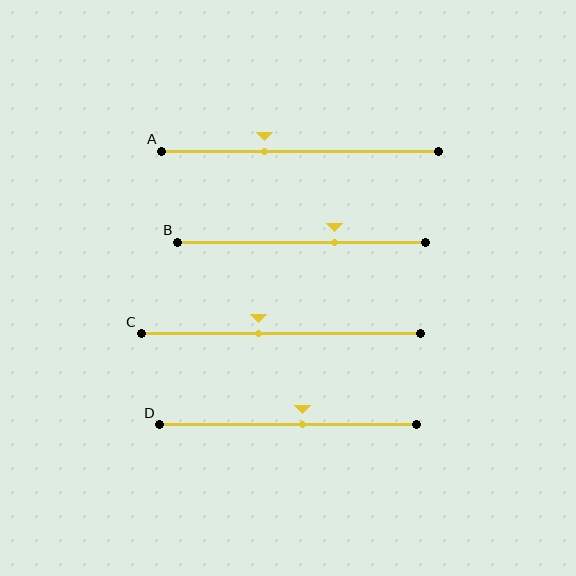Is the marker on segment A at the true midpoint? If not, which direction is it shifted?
No, the marker on segment A is shifted to the left by about 13% of the segment length.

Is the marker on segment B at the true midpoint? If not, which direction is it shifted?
No, the marker on segment B is shifted to the right by about 13% of the segment length.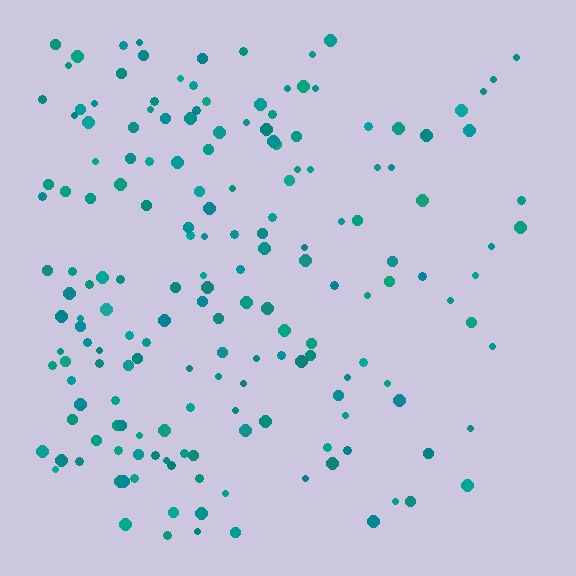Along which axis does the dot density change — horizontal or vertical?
Horizontal.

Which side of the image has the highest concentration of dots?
The left.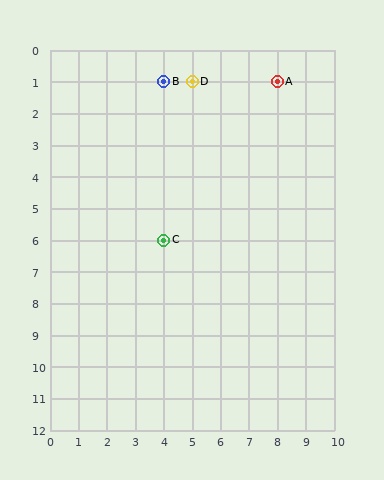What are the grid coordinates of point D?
Point D is at grid coordinates (5, 1).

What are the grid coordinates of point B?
Point B is at grid coordinates (4, 1).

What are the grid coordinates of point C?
Point C is at grid coordinates (4, 6).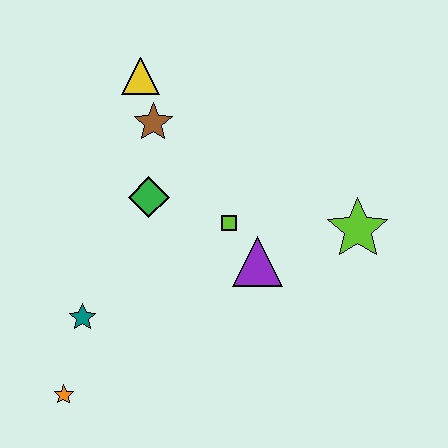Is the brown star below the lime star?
No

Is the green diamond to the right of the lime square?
No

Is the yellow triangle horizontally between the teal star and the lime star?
Yes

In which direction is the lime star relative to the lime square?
The lime star is to the right of the lime square.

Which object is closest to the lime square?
The purple triangle is closest to the lime square.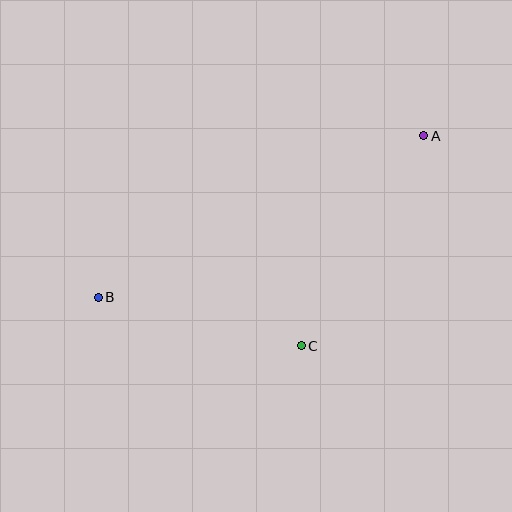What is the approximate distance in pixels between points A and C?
The distance between A and C is approximately 243 pixels.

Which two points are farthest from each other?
Points A and B are farthest from each other.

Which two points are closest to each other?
Points B and C are closest to each other.